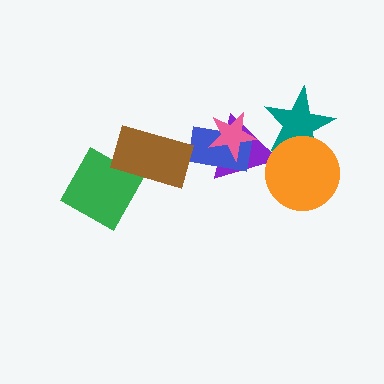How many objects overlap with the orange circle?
2 objects overlap with the orange circle.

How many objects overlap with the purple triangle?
4 objects overlap with the purple triangle.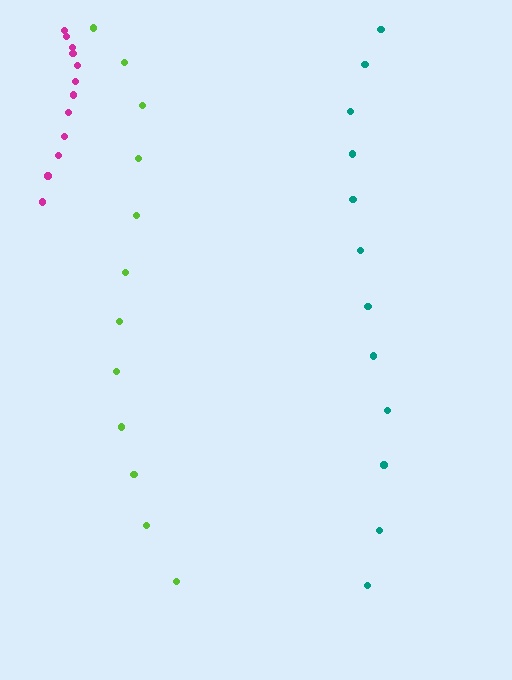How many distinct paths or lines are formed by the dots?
There are 3 distinct paths.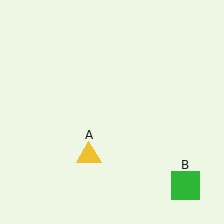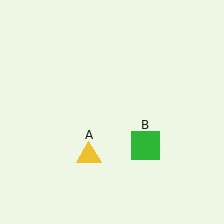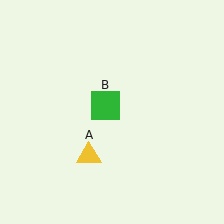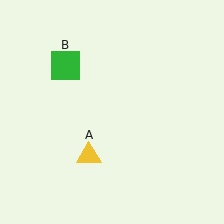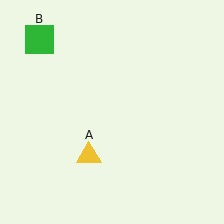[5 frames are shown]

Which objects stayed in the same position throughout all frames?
Yellow triangle (object A) remained stationary.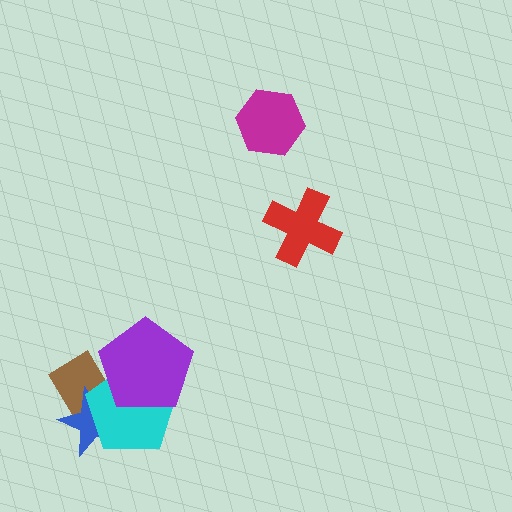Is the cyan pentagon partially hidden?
Yes, it is partially covered by another shape.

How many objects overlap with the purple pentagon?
3 objects overlap with the purple pentagon.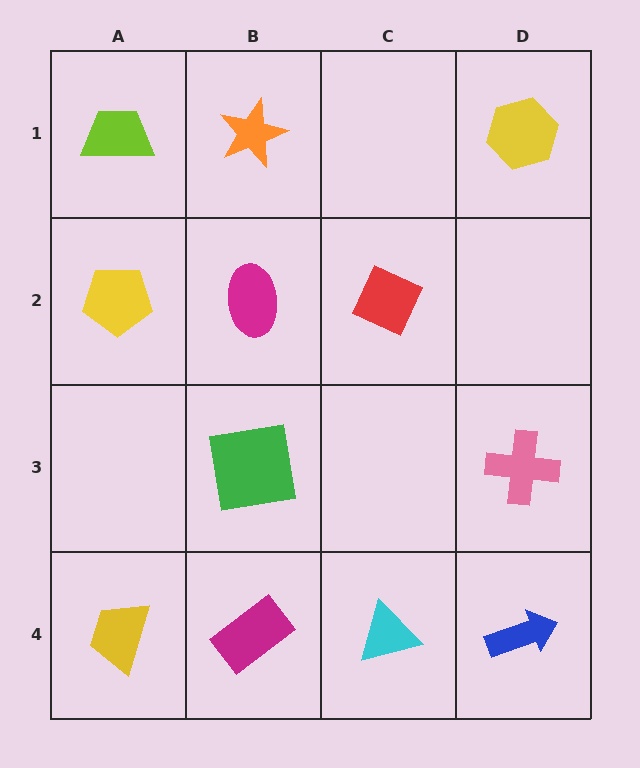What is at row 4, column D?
A blue arrow.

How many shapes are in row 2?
3 shapes.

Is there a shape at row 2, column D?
No, that cell is empty.